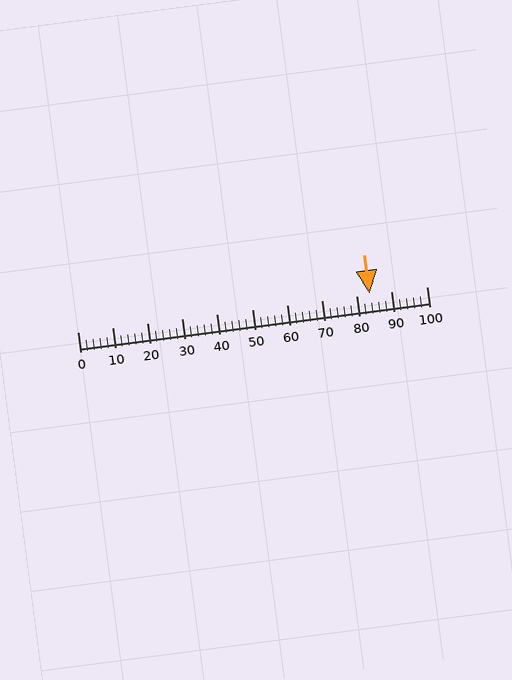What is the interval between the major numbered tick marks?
The major tick marks are spaced 10 units apart.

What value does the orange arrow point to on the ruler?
The orange arrow points to approximately 84.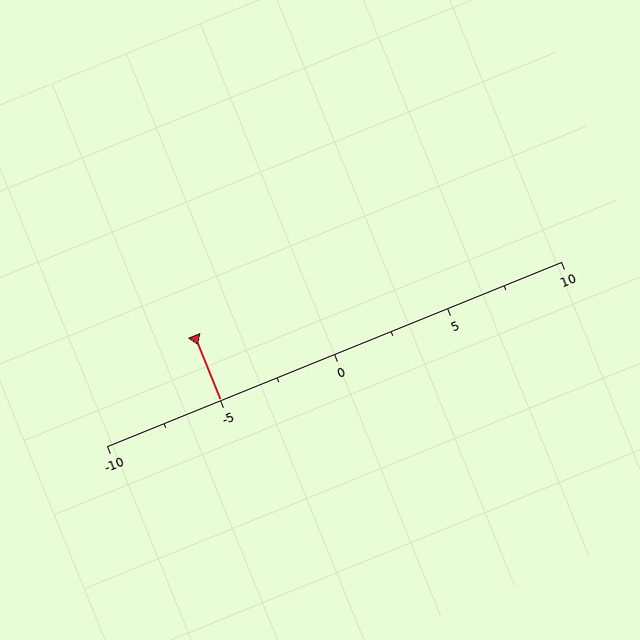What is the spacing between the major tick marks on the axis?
The major ticks are spaced 5 apart.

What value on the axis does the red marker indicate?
The marker indicates approximately -5.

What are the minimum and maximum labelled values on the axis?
The axis runs from -10 to 10.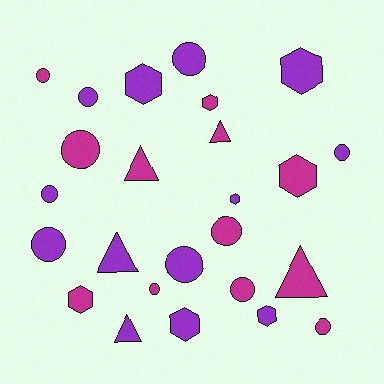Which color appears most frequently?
Purple, with 13 objects.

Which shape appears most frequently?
Circle, with 12 objects.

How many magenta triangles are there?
There are 3 magenta triangles.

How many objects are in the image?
There are 25 objects.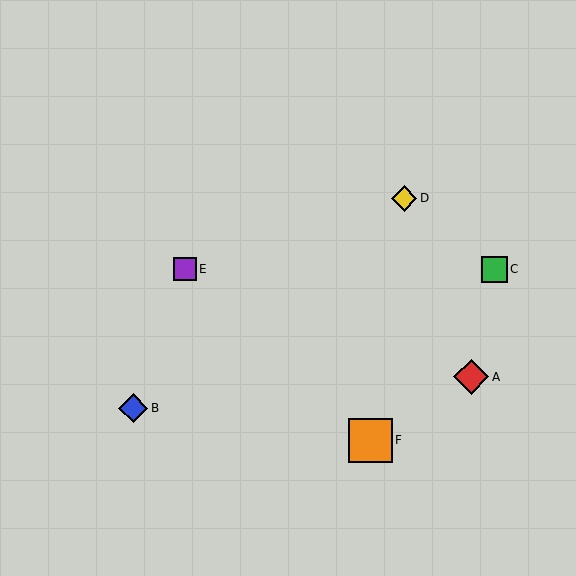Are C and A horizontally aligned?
No, C is at y≈270 and A is at y≈377.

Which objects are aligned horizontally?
Objects C, E are aligned horizontally.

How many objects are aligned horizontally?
2 objects (C, E) are aligned horizontally.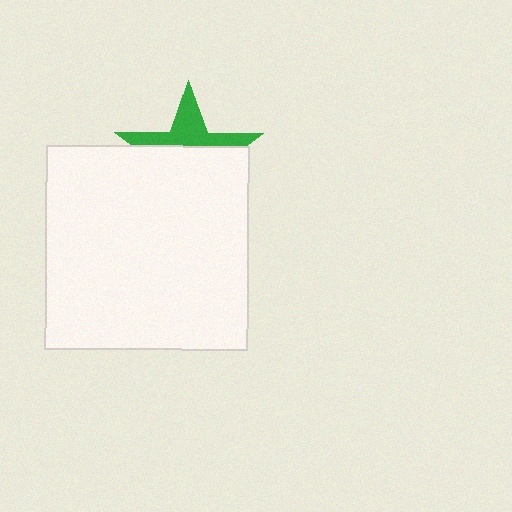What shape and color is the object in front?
The object in front is a white square.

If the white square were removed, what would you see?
You would see the complete green star.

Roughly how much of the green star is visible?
A small part of it is visible (roughly 37%).